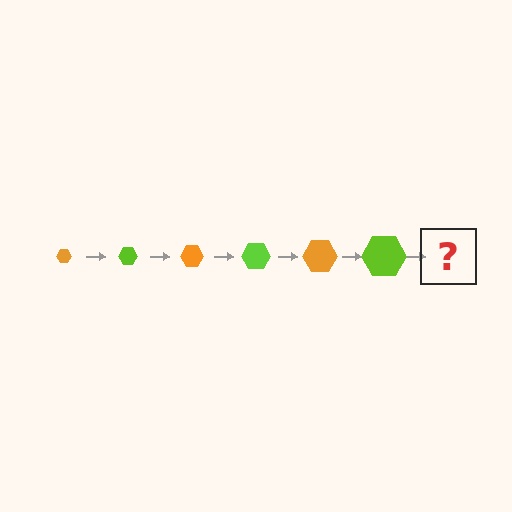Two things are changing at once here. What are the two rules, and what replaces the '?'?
The two rules are that the hexagon grows larger each step and the color cycles through orange and lime. The '?' should be an orange hexagon, larger than the previous one.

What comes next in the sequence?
The next element should be an orange hexagon, larger than the previous one.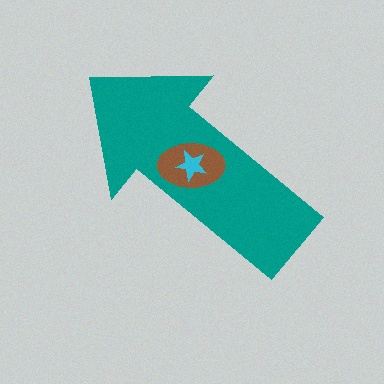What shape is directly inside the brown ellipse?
The cyan star.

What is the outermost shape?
The teal arrow.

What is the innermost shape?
The cyan star.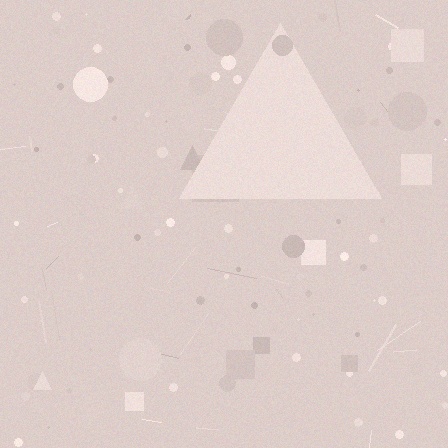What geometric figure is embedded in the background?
A triangle is embedded in the background.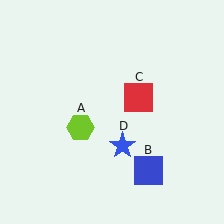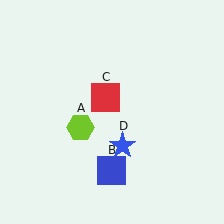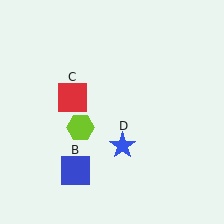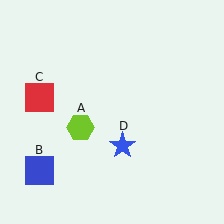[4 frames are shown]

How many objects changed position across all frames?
2 objects changed position: blue square (object B), red square (object C).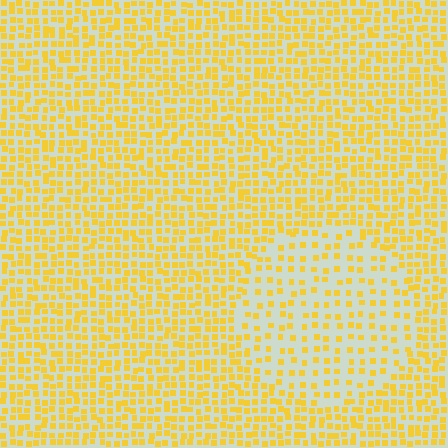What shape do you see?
I see a circle.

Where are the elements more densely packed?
The elements are more densely packed outside the circle boundary.